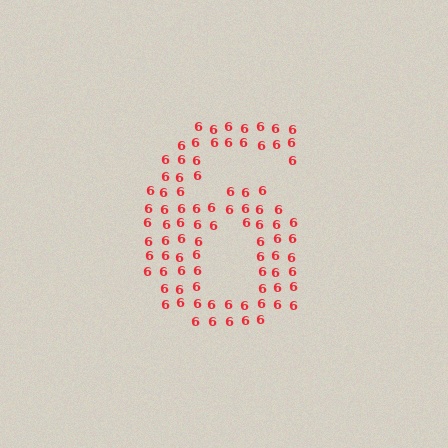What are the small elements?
The small elements are digit 6's.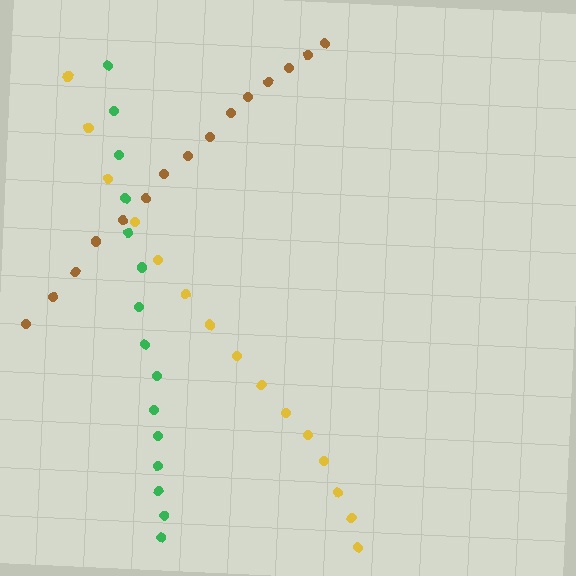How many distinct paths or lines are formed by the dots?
There are 3 distinct paths.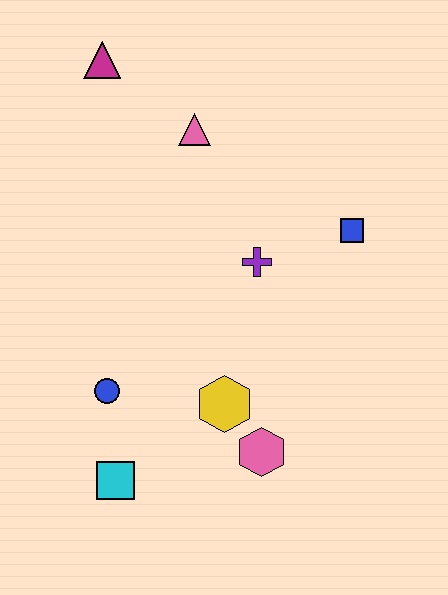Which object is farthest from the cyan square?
The magenta triangle is farthest from the cyan square.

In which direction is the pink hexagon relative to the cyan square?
The pink hexagon is to the right of the cyan square.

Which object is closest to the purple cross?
The blue square is closest to the purple cross.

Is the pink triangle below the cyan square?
No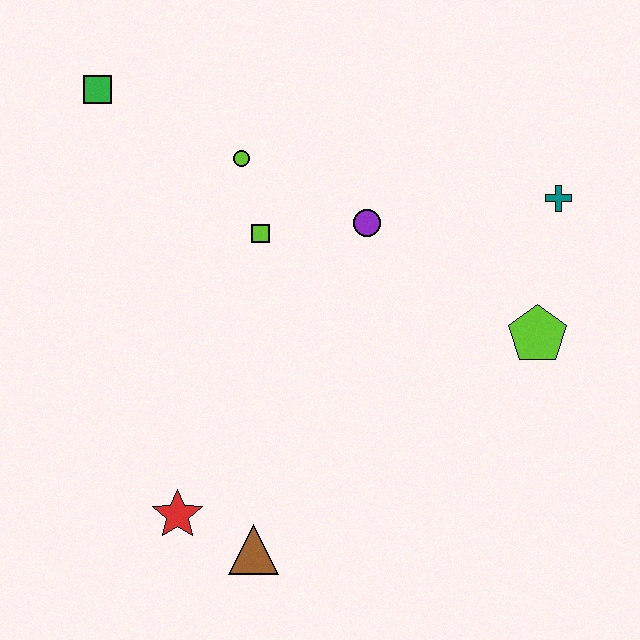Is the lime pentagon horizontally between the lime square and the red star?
No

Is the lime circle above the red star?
Yes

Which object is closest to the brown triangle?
The red star is closest to the brown triangle.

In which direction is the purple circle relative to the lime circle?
The purple circle is to the right of the lime circle.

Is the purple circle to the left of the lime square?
No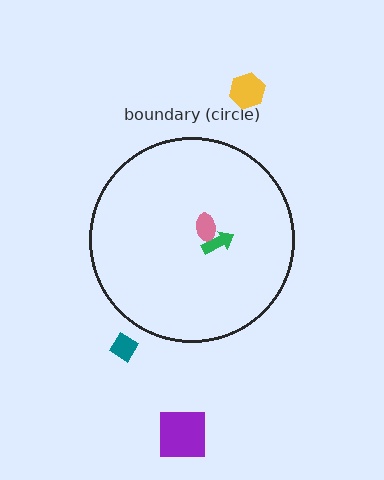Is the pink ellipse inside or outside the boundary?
Inside.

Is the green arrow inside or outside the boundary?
Inside.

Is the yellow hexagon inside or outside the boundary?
Outside.